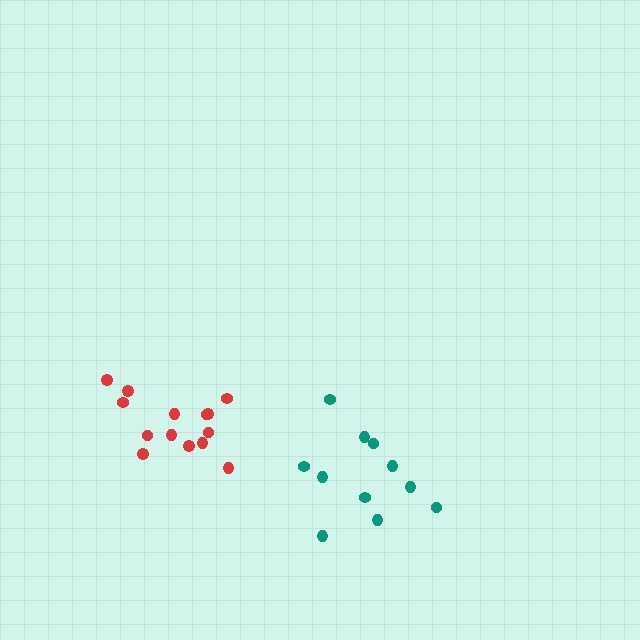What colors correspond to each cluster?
The clusters are colored: red, teal.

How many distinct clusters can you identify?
There are 2 distinct clusters.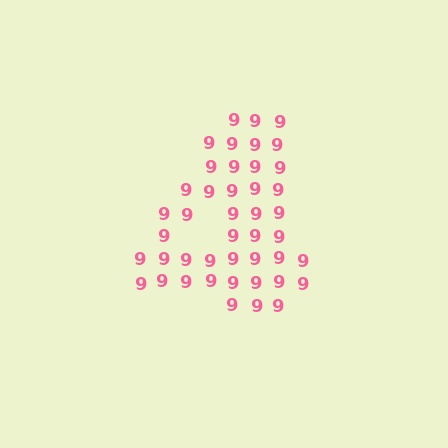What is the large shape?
The large shape is the digit 4.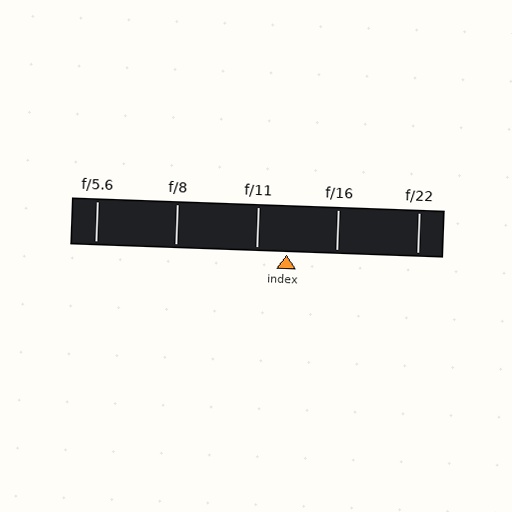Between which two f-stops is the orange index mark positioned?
The index mark is between f/11 and f/16.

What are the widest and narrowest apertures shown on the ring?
The widest aperture shown is f/5.6 and the narrowest is f/22.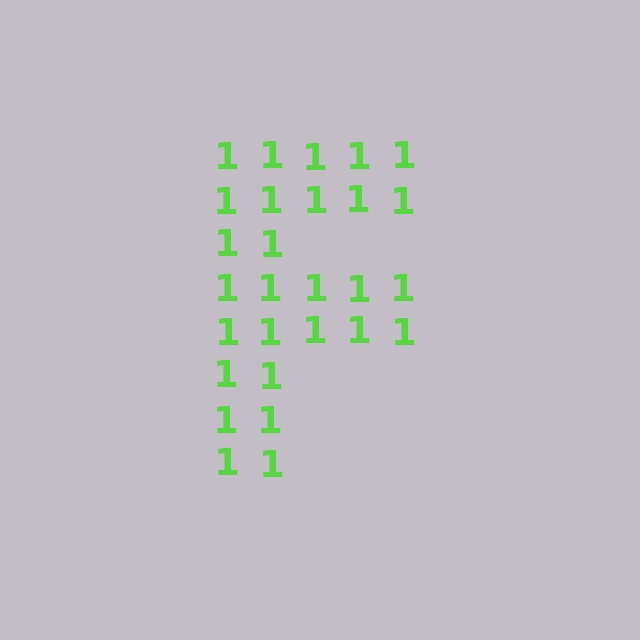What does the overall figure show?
The overall figure shows the letter F.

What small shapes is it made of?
It is made of small digit 1's.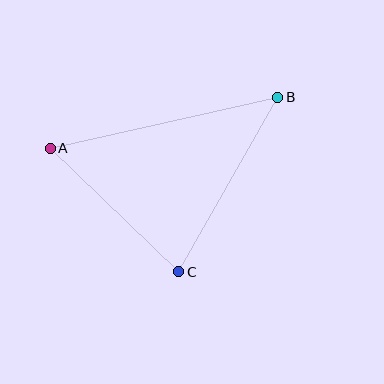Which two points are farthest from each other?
Points A and B are farthest from each other.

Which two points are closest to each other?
Points A and C are closest to each other.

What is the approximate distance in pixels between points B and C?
The distance between B and C is approximately 200 pixels.